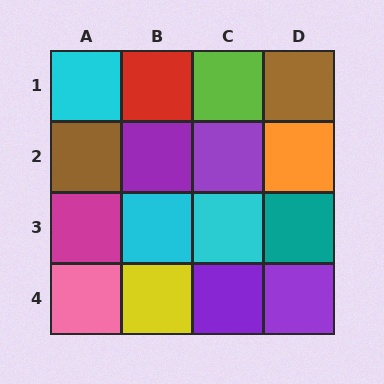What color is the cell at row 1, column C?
Lime.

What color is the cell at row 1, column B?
Red.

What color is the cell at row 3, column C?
Cyan.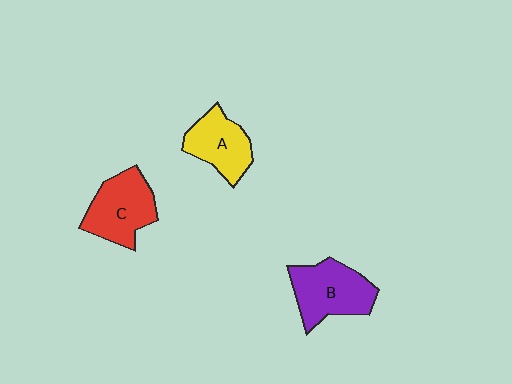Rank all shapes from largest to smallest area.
From largest to smallest: B (purple), C (red), A (yellow).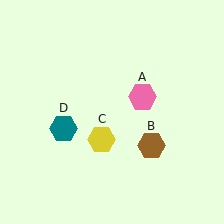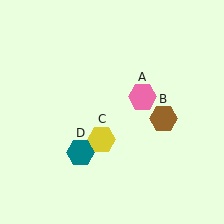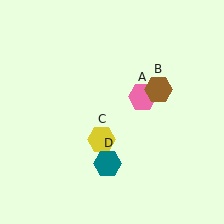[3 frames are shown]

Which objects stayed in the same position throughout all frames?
Pink hexagon (object A) and yellow hexagon (object C) remained stationary.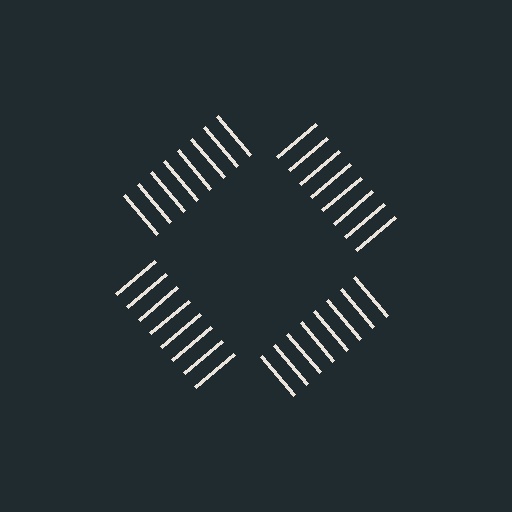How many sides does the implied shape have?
4 sides — the line-ends trace a square.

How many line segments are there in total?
32 — 8 along each of the 4 edges.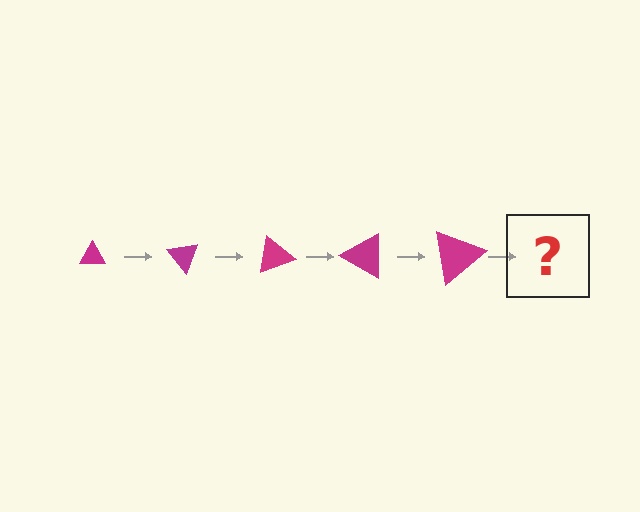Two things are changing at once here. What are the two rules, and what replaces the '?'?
The two rules are that the triangle grows larger each step and it rotates 50 degrees each step. The '?' should be a triangle, larger than the previous one and rotated 250 degrees from the start.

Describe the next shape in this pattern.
It should be a triangle, larger than the previous one and rotated 250 degrees from the start.